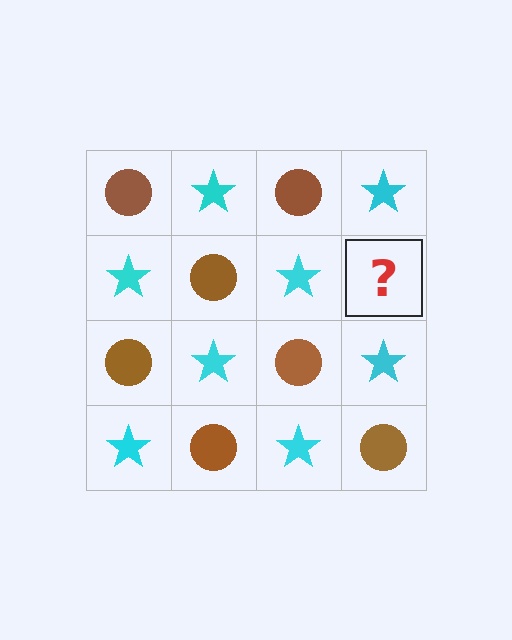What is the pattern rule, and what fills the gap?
The rule is that it alternates brown circle and cyan star in a checkerboard pattern. The gap should be filled with a brown circle.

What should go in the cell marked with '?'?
The missing cell should contain a brown circle.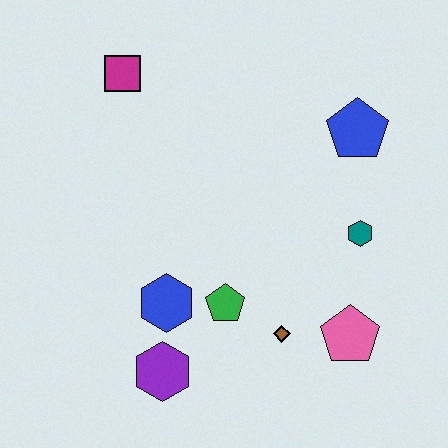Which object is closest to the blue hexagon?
The green pentagon is closest to the blue hexagon.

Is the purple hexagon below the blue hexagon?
Yes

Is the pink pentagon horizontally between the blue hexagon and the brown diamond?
No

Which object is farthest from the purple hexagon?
The blue pentagon is farthest from the purple hexagon.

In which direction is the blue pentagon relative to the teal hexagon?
The blue pentagon is above the teal hexagon.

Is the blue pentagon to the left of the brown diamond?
No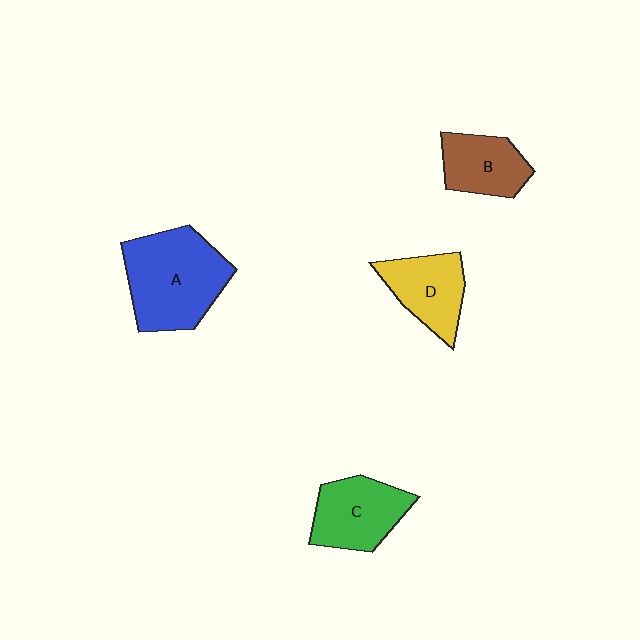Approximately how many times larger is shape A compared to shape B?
Approximately 1.8 times.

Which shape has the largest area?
Shape A (blue).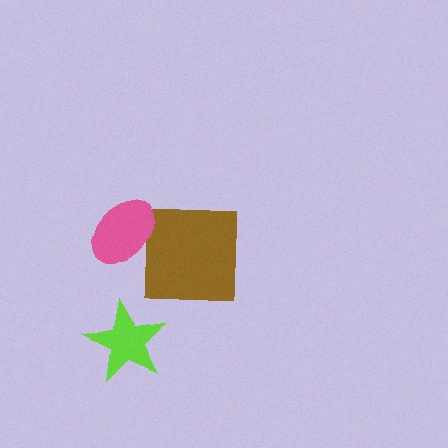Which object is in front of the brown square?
The pink ellipse is in front of the brown square.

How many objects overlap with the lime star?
0 objects overlap with the lime star.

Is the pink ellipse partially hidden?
No, no other shape covers it.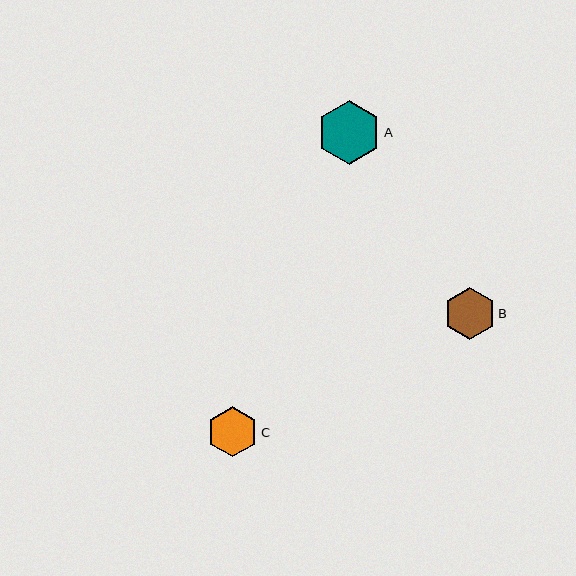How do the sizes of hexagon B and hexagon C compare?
Hexagon B and hexagon C are approximately the same size.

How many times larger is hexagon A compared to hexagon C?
Hexagon A is approximately 1.3 times the size of hexagon C.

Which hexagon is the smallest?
Hexagon C is the smallest with a size of approximately 50 pixels.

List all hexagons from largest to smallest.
From largest to smallest: A, B, C.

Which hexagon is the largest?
Hexagon A is the largest with a size of approximately 64 pixels.